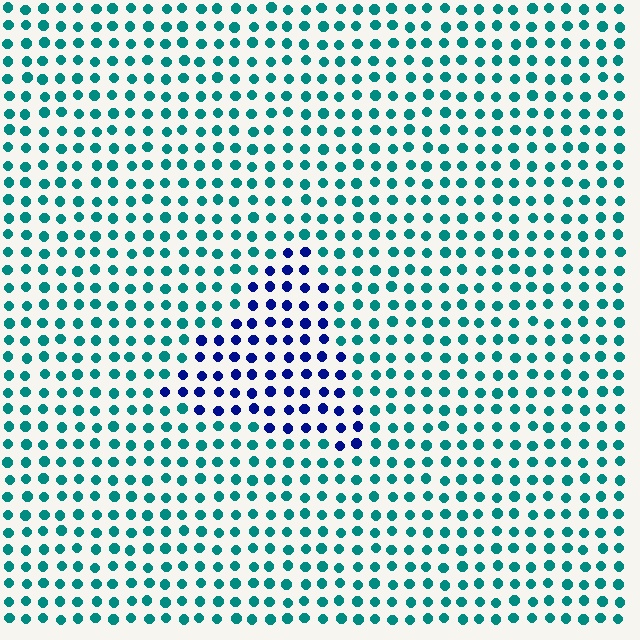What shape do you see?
I see a triangle.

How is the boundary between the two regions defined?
The boundary is defined purely by a slight shift in hue (about 59 degrees). Spacing, size, and orientation are identical on both sides.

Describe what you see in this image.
The image is filled with small teal elements in a uniform arrangement. A triangle-shaped region is visible where the elements are tinted to a slightly different hue, forming a subtle color boundary.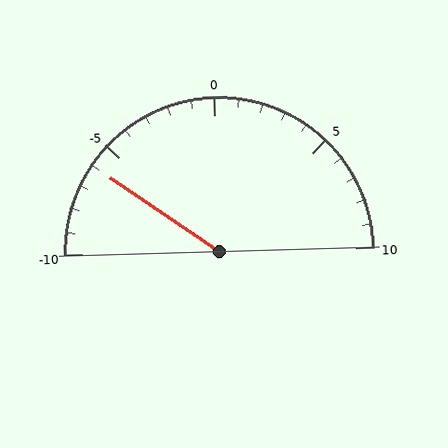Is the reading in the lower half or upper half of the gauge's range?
The reading is in the lower half of the range (-10 to 10).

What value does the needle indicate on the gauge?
The needle indicates approximately -6.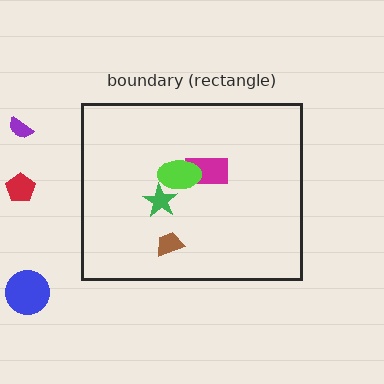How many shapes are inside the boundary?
4 inside, 3 outside.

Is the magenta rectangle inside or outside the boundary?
Inside.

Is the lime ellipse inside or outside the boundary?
Inside.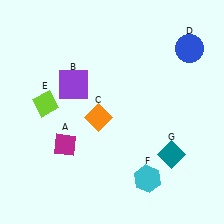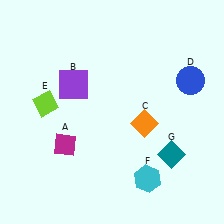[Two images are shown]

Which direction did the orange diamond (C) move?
The orange diamond (C) moved right.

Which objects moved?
The objects that moved are: the orange diamond (C), the blue circle (D).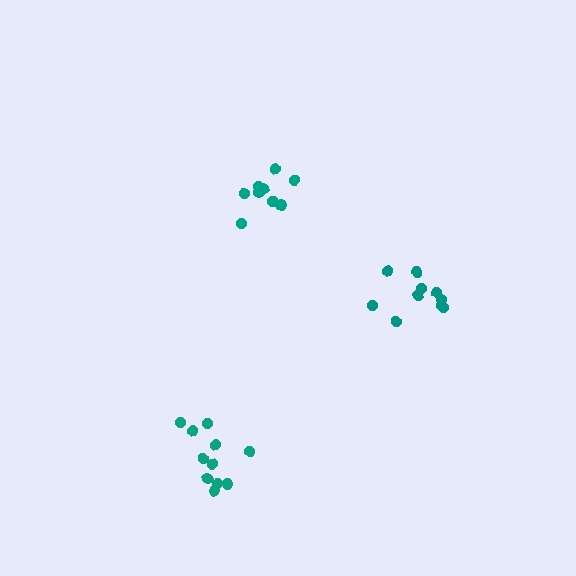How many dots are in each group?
Group 1: 10 dots, Group 2: 10 dots, Group 3: 11 dots (31 total).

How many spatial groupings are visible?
There are 3 spatial groupings.